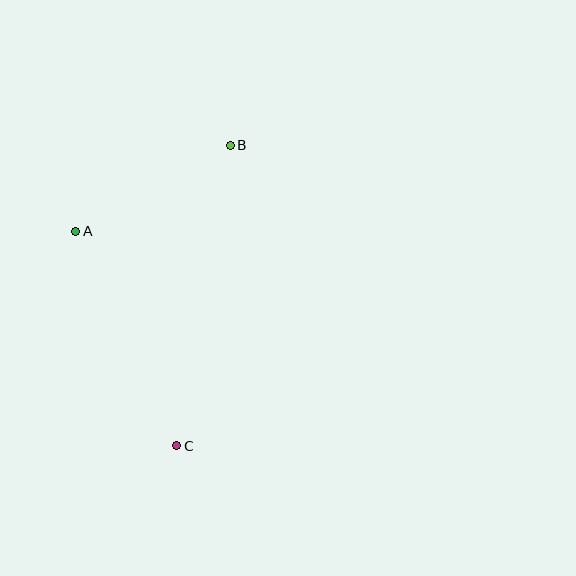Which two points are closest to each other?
Points A and B are closest to each other.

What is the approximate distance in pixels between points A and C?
The distance between A and C is approximately 237 pixels.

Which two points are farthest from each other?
Points B and C are farthest from each other.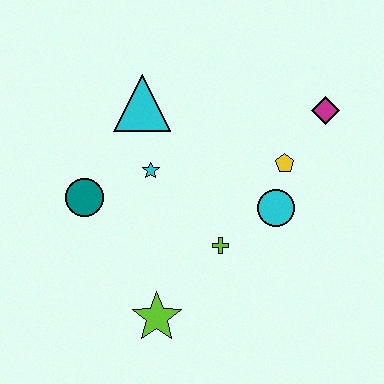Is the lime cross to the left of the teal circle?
No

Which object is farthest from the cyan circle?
The teal circle is farthest from the cyan circle.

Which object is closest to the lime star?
The lime cross is closest to the lime star.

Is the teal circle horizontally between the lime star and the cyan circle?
No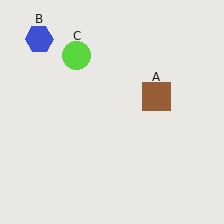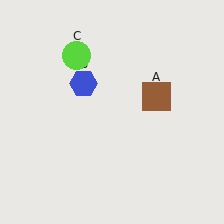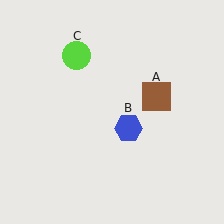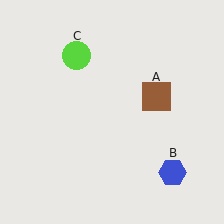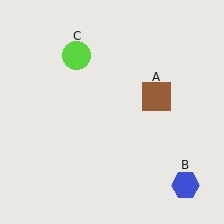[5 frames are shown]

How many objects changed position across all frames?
1 object changed position: blue hexagon (object B).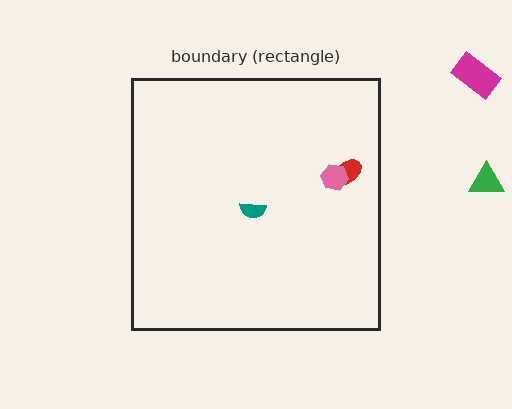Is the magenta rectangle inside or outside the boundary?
Outside.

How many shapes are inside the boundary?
3 inside, 2 outside.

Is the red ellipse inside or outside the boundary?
Inside.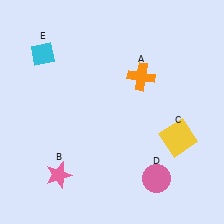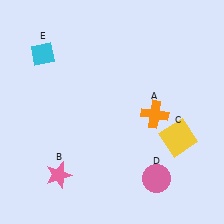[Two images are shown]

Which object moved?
The orange cross (A) moved down.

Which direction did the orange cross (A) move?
The orange cross (A) moved down.